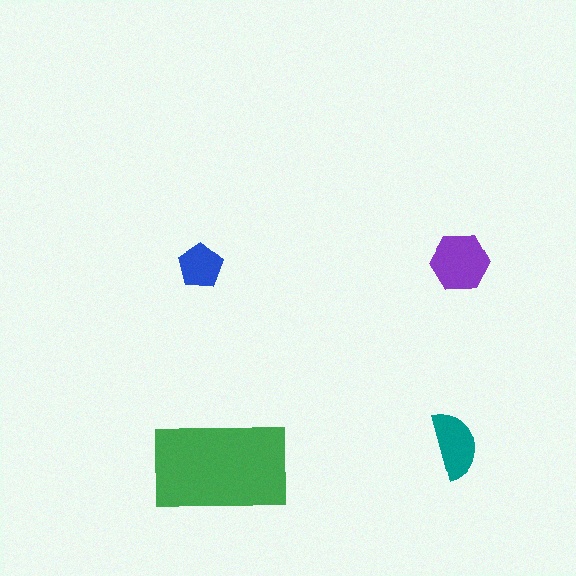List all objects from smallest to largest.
The blue pentagon, the teal semicircle, the purple hexagon, the green rectangle.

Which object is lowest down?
The green rectangle is bottommost.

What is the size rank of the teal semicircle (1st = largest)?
3rd.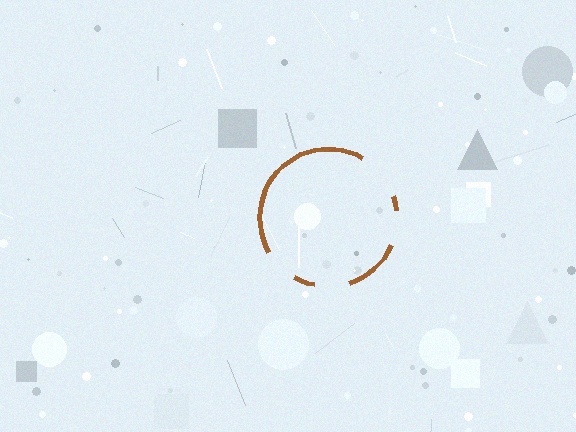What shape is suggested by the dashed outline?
The dashed outline suggests a circle.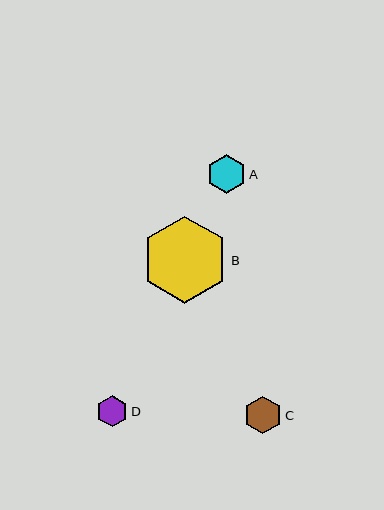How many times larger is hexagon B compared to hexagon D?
Hexagon B is approximately 2.8 times the size of hexagon D.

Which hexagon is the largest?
Hexagon B is the largest with a size of approximately 87 pixels.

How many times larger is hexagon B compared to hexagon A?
Hexagon B is approximately 2.3 times the size of hexagon A.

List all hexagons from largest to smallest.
From largest to smallest: B, A, C, D.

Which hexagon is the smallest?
Hexagon D is the smallest with a size of approximately 31 pixels.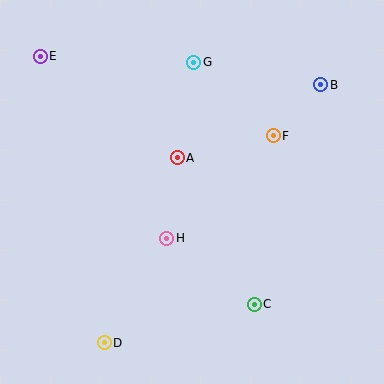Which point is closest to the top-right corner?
Point B is closest to the top-right corner.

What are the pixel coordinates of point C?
Point C is at (254, 304).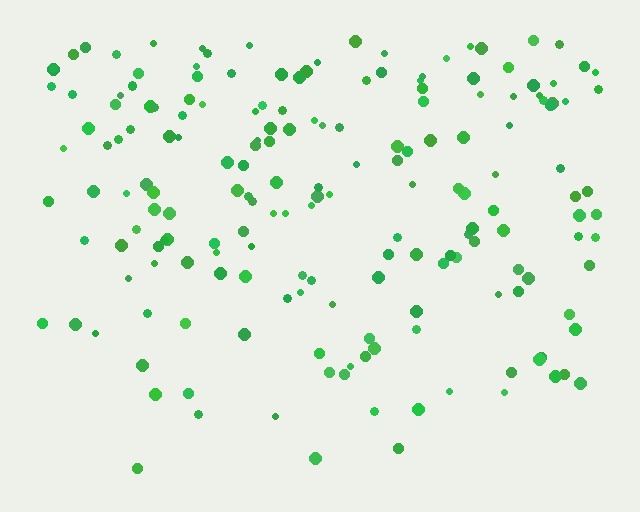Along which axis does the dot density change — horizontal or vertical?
Vertical.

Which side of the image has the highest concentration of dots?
The top.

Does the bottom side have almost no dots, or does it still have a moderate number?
Still a moderate number, just noticeably fewer than the top.